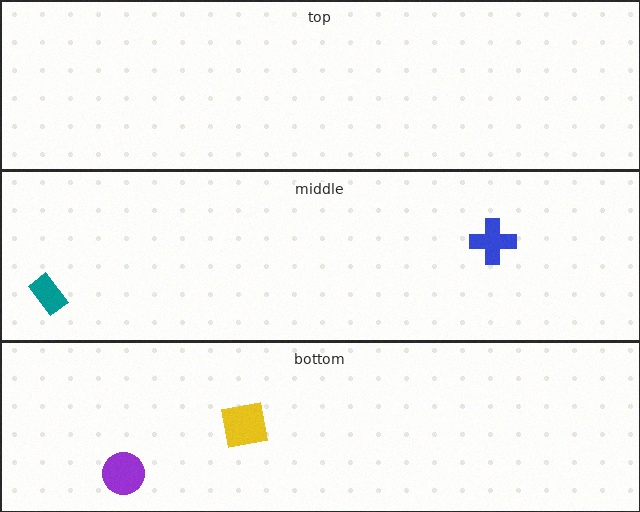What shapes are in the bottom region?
The yellow square, the purple circle.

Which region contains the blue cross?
The middle region.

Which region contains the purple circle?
The bottom region.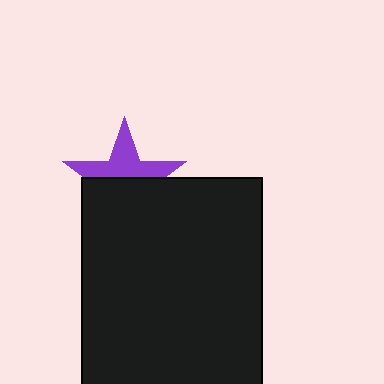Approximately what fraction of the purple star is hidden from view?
Roughly 53% of the purple star is hidden behind the black rectangle.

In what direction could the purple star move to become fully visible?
The purple star could move up. That would shift it out from behind the black rectangle entirely.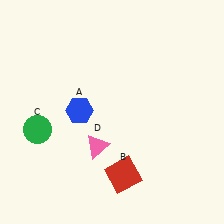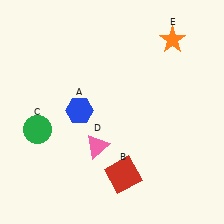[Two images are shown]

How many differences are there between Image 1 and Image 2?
There is 1 difference between the two images.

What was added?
An orange star (E) was added in Image 2.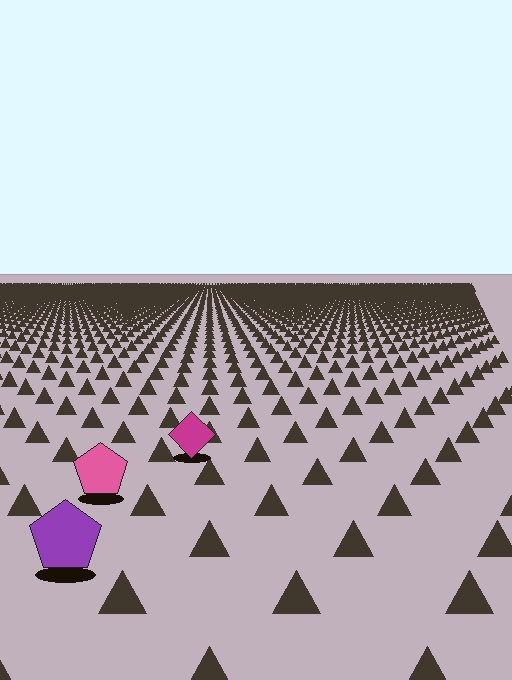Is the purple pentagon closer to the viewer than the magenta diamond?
Yes. The purple pentagon is closer — you can tell from the texture gradient: the ground texture is coarser near it.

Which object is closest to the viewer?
The purple pentagon is closest. The texture marks near it are larger and more spread out.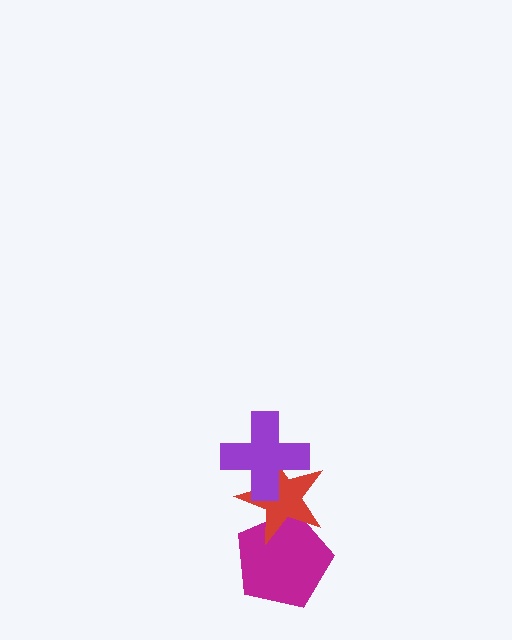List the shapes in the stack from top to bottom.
From top to bottom: the purple cross, the red star, the magenta pentagon.